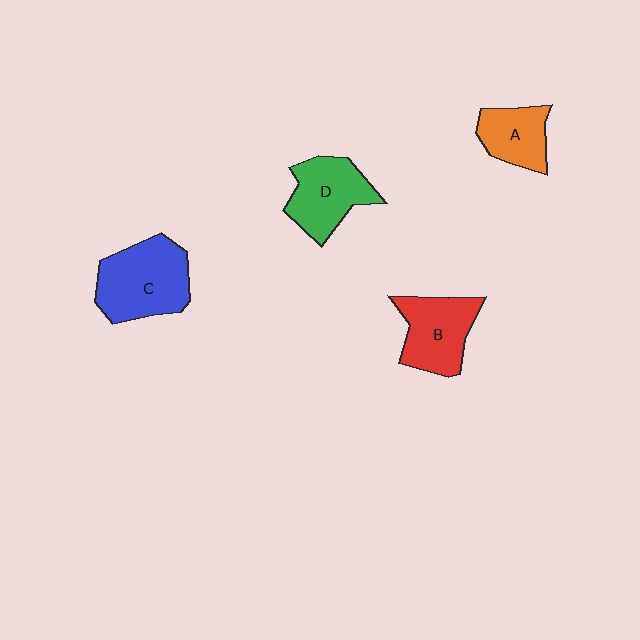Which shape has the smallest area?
Shape A (orange).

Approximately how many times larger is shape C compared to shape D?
Approximately 1.3 times.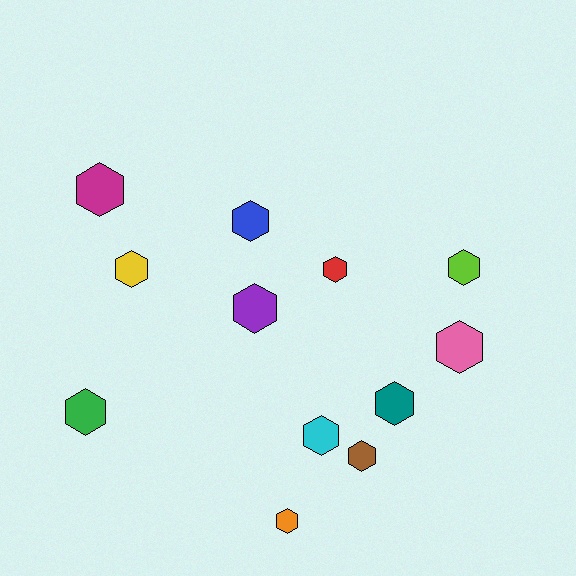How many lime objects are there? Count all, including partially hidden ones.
There is 1 lime object.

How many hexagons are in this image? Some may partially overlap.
There are 12 hexagons.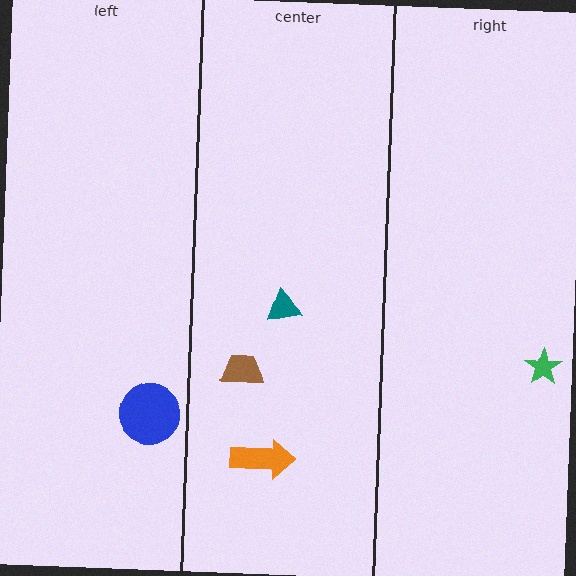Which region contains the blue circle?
The left region.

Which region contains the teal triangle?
The center region.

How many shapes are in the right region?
1.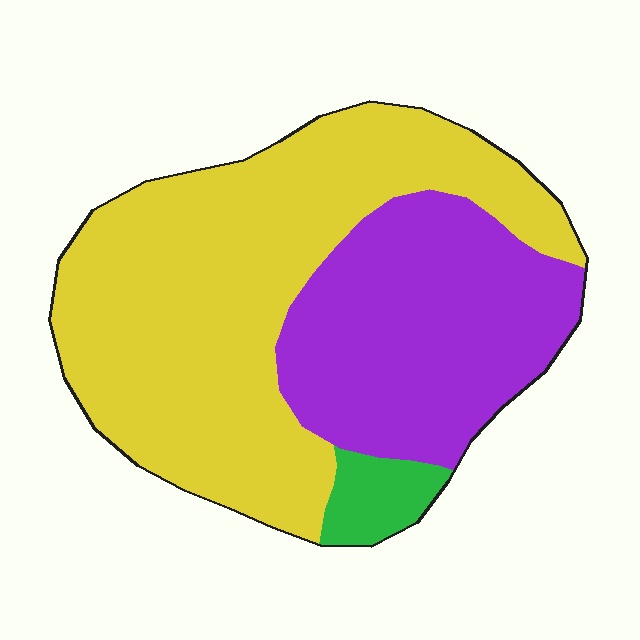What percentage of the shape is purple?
Purple covers around 35% of the shape.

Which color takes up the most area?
Yellow, at roughly 60%.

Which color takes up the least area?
Green, at roughly 5%.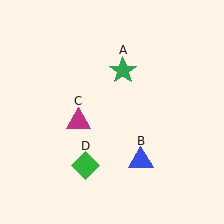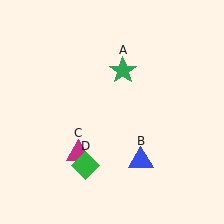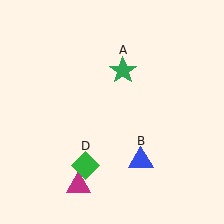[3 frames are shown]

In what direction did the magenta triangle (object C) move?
The magenta triangle (object C) moved down.